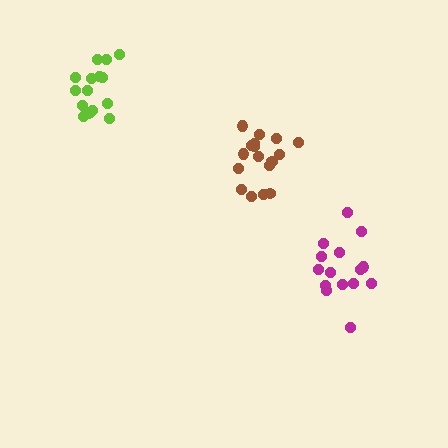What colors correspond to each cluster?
The clusters are colored: brown, magenta, lime.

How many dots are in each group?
Group 1: 17 dots, Group 2: 15 dots, Group 3: 15 dots (47 total).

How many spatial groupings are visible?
There are 3 spatial groupings.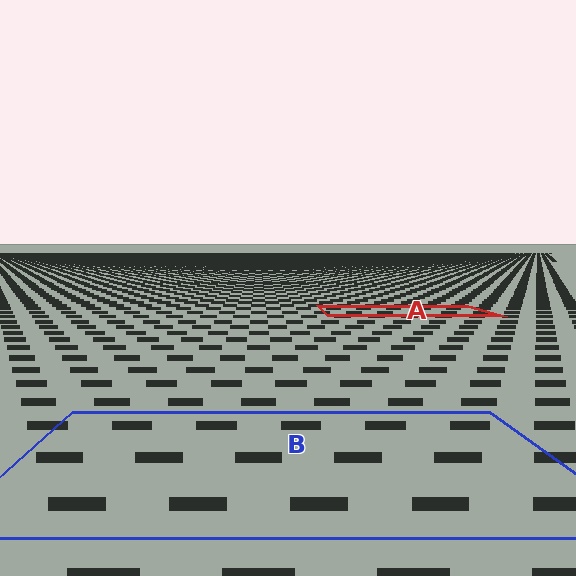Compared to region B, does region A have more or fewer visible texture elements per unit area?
Region A has more texture elements per unit area — they are packed more densely because it is farther away.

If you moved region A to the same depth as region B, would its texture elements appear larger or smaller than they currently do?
They would appear larger. At a closer depth, the same texture elements are projected at a bigger on-screen size.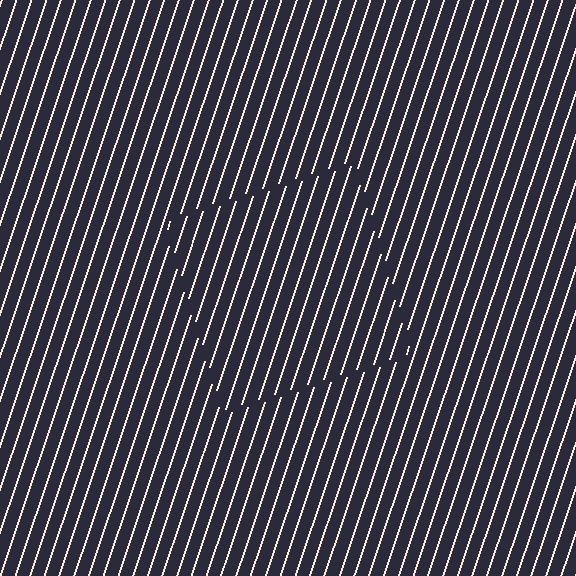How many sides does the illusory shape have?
4 sides — the line-ends trace a square.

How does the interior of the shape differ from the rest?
The interior of the shape contains the same grating, shifted by half a period — the contour is defined by the phase discontinuity where line-ends from the inner and outer gratings abut.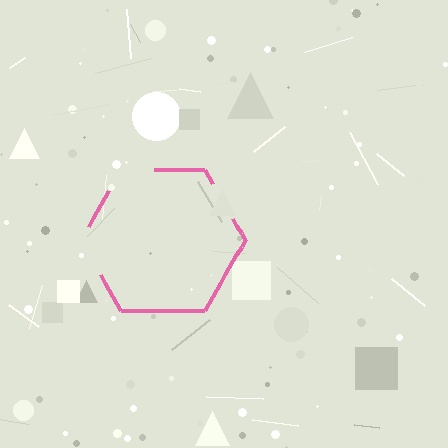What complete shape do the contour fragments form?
The contour fragments form a hexagon.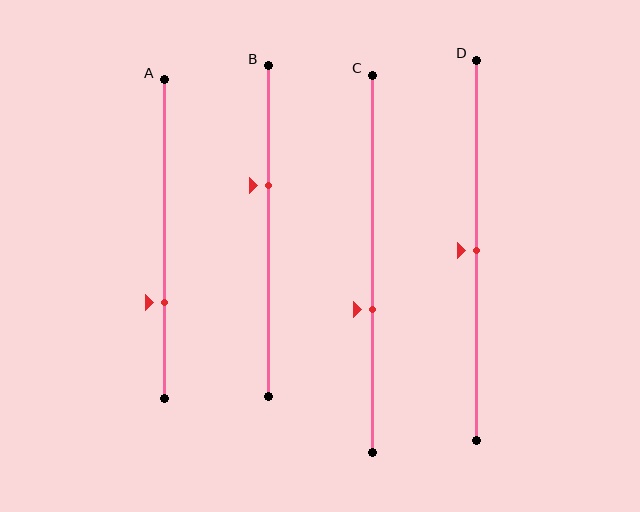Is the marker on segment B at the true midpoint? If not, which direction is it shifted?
No, the marker on segment B is shifted upward by about 14% of the segment length.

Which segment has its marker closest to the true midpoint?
Segment D has its marker closest to the true midpoint.